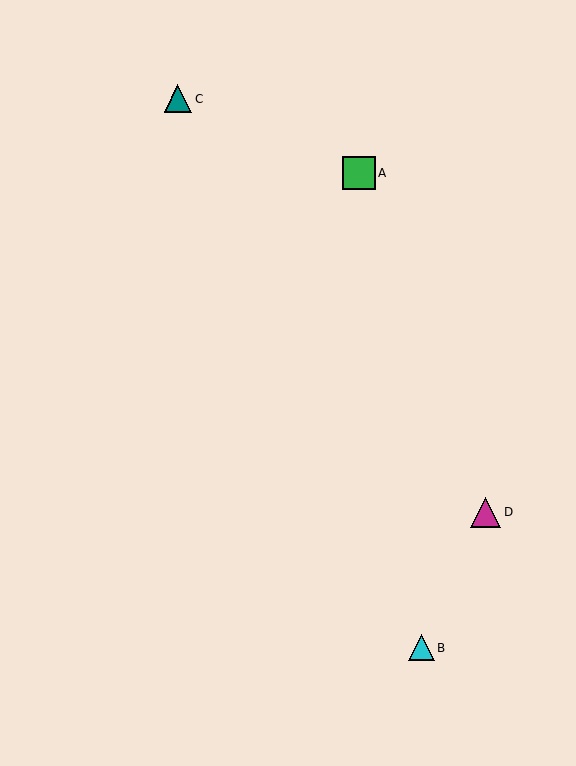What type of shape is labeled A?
Shape A is a green square.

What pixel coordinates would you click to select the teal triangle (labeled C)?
Click at (178, 99) to select the teal triangle C.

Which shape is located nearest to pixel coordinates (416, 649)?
The cyan triangle (labeled B) at (421, 648) is nearest to that location.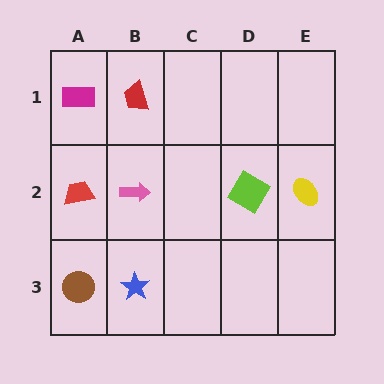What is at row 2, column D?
A lime diamond.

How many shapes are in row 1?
2 shapes.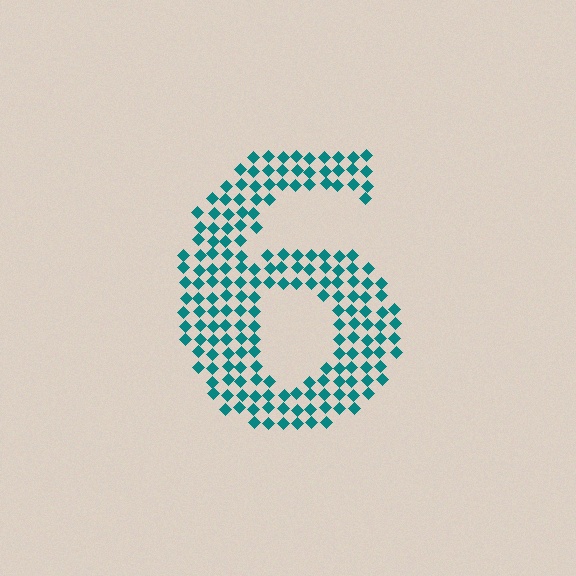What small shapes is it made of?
It is made of small diamonds.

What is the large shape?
The large shape is the digit 6.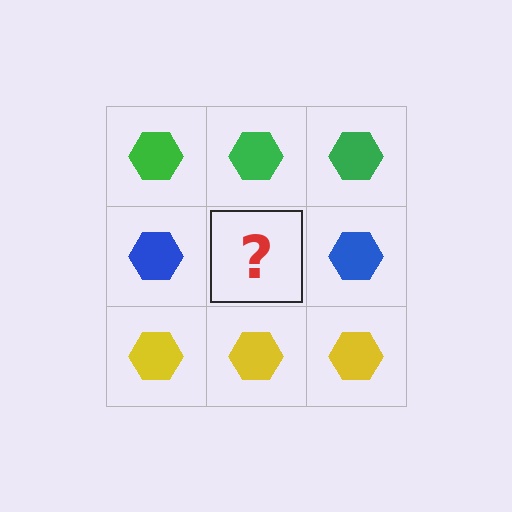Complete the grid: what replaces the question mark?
The question mark should be replaced with a blue hexagon.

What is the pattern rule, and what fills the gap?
The rule is that each row has a consistent color. The gap should be filled with a blue hexagon.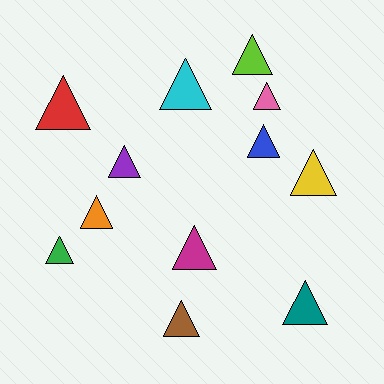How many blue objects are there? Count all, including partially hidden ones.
There is 1 blue object.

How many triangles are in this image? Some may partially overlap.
There are 12 triangles.